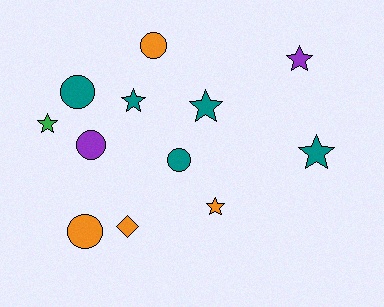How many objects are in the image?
There are 12 objects.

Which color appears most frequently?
Teal, with 5 objects.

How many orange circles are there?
There are 2 orange circles.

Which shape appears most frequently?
Star, with 6 objects.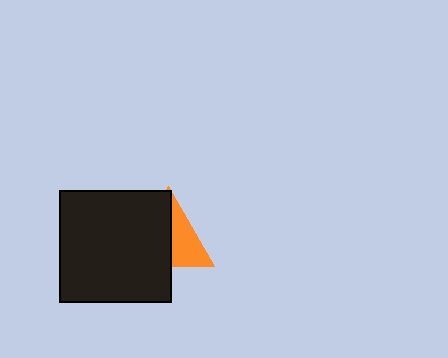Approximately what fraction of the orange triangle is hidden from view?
Roughly 56% of the orange triangle is hidden behind the black square.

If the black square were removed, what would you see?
You would see the complete orange triangle.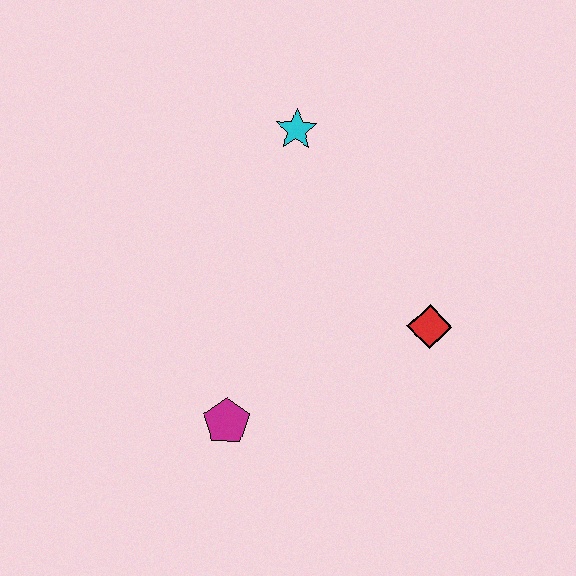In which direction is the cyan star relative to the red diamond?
The cyan star is above the red diamond.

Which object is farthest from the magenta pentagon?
The cyan star is farthest from the magenta pentagon.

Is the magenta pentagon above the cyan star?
No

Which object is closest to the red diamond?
The magenta pentagon is closest to the red diamond.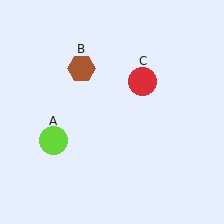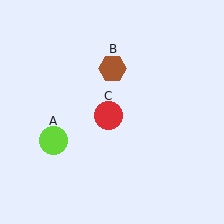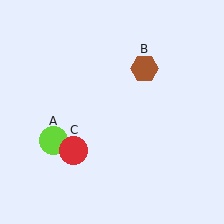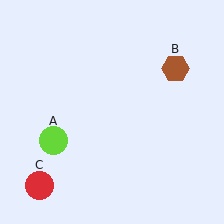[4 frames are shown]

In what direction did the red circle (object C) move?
The red circle (object C) moved down and to the left.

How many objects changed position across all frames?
2 objects changed position: brown hexagon (object B), red circle (object C).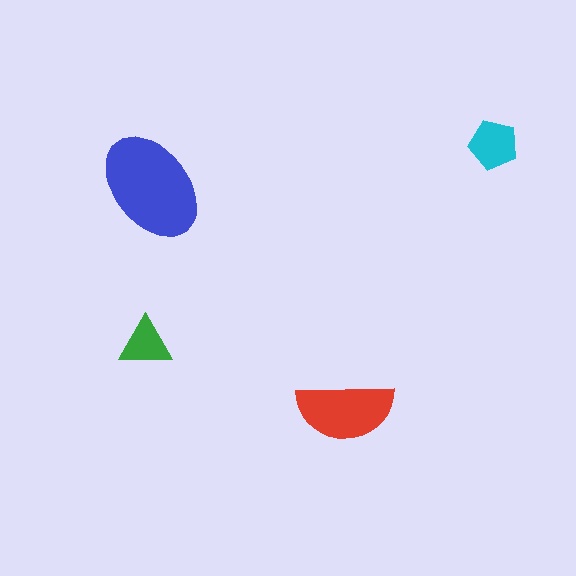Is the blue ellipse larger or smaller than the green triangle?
Larger.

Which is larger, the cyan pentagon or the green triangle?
The cyan pentagon.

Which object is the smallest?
The green triangle.